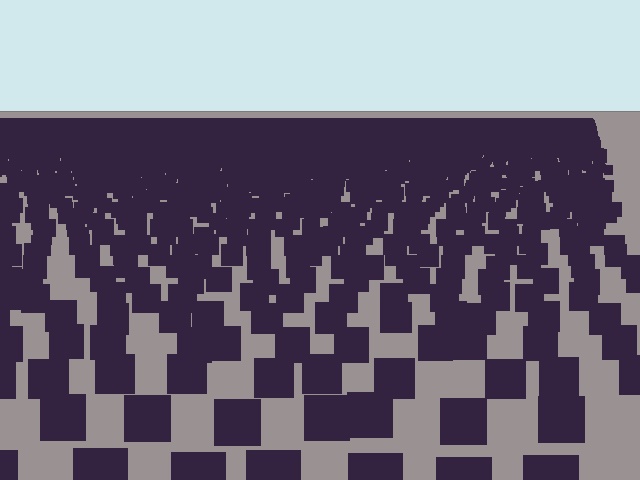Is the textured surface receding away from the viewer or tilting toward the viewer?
The surface is receding away from the viewer. Texture elements get smaller and denser toward the top.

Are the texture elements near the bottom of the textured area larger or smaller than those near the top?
Larger. Near the bottom, elements are closer to the viewer and appear at a bigger on-screen size.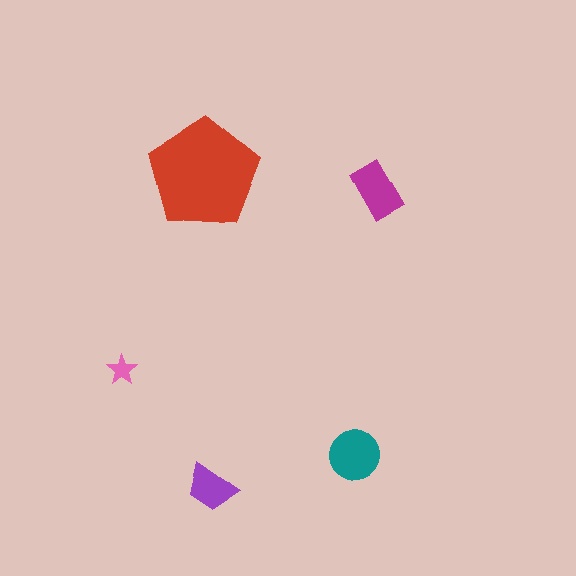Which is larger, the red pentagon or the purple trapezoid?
The red pentagon.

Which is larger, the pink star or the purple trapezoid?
The purple trapezoid.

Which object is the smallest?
The pink star.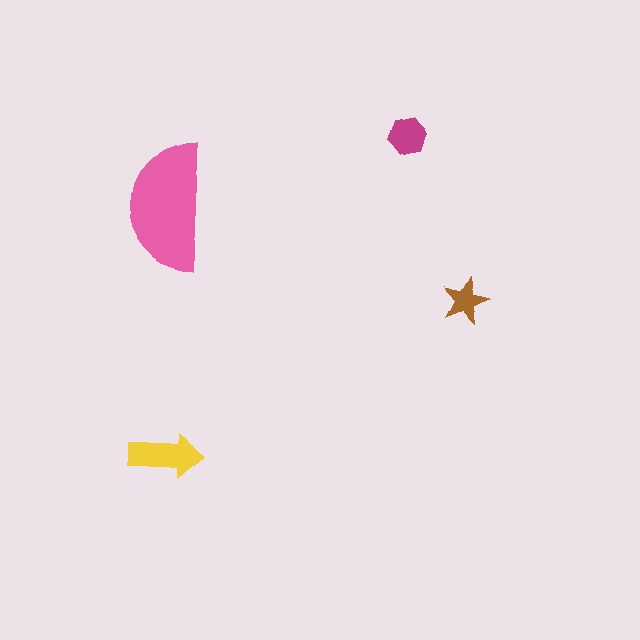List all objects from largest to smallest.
The pink semicircle, the yellow arrow, the magenta hexagon, the brown star.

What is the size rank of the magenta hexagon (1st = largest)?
3rd.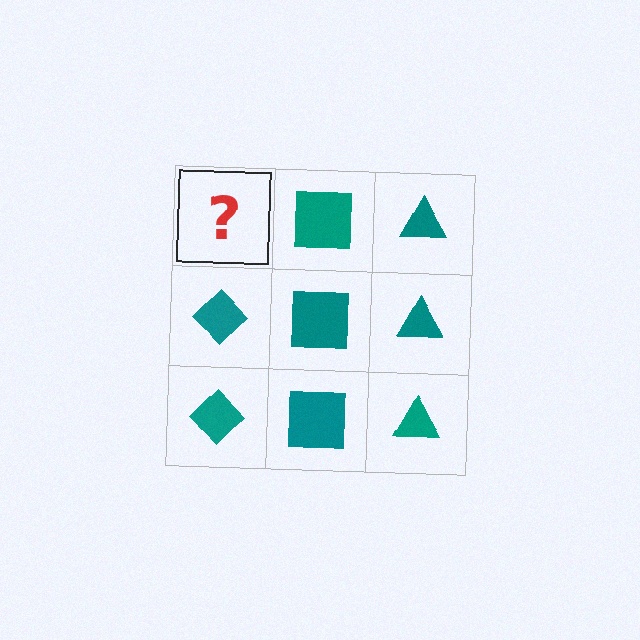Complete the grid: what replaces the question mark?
The question mark should be replaced with a teal diamond.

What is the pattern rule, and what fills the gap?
The rule is that each column has a consistent shape. The gap should be filled with a teal diamond.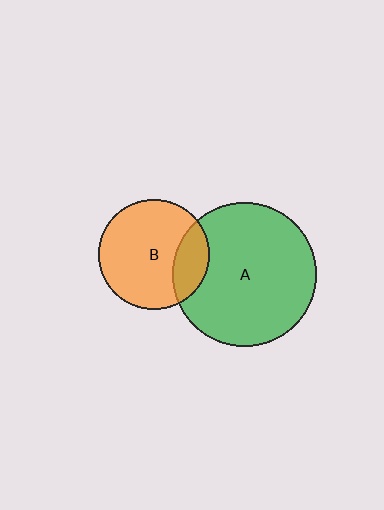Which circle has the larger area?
Circle A (green).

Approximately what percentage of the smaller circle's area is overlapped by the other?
Approximately 20%.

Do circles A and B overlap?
Yes.